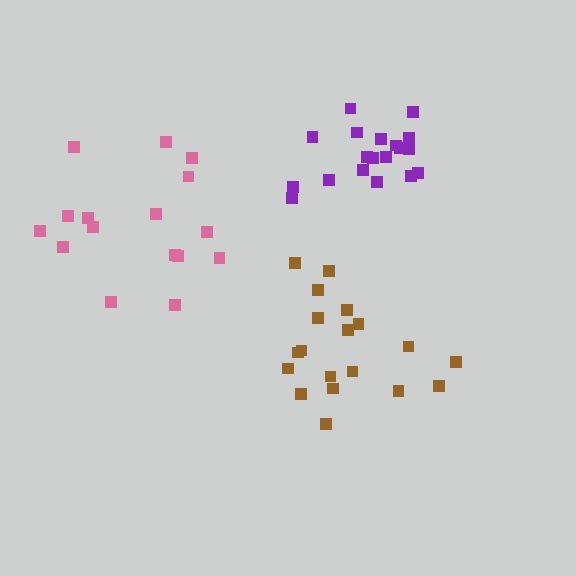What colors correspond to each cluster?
The clusters are colored: brown, pink, purple.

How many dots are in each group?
Group 1: 19 dots, Group 2: 16 dots, Group 3: 19 dots (54 total).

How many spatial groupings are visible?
There are 3 spatial groupings.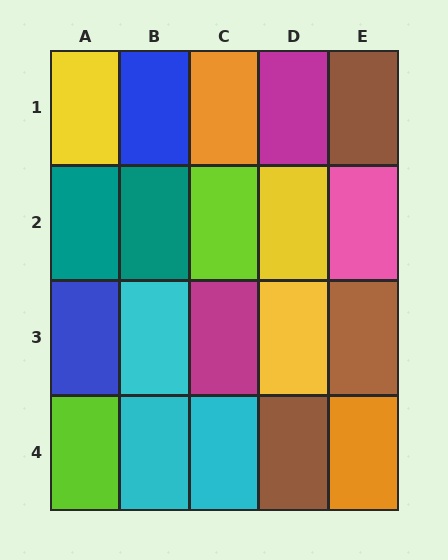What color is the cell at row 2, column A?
Teal.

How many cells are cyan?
3 cells are cyan.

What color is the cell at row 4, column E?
Orange.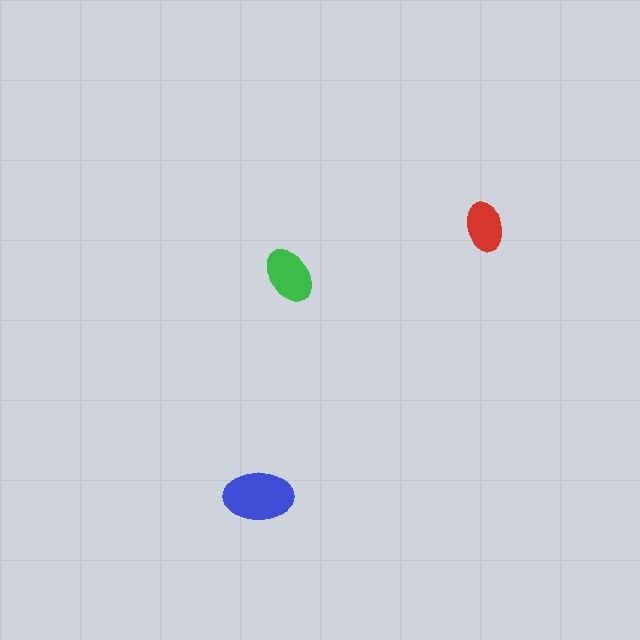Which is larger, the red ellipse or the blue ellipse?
The blue one.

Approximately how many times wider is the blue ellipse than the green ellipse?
About 1.5 times wider.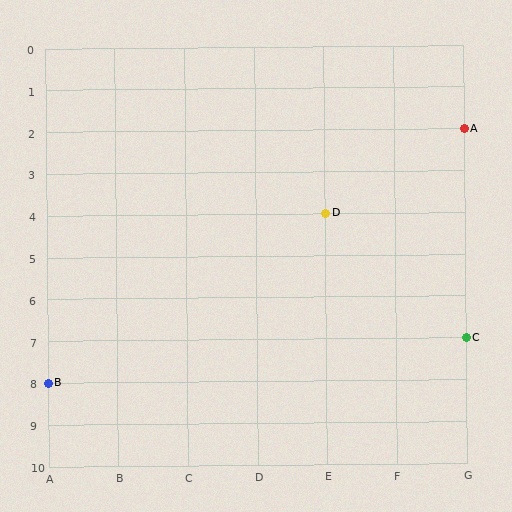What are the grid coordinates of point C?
Point C is at grid coordinates (G, 7).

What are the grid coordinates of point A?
Point A is at grid coordinates (G, 2).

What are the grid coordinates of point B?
Point B is at grid coordinates (A, 8).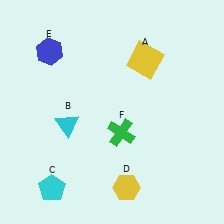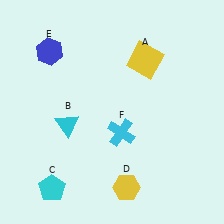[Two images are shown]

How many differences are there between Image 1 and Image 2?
There is 1 difference between the two images.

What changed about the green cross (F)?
In Image 1, F is green. In Image 2, it changed to cyan.